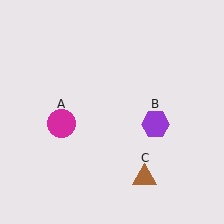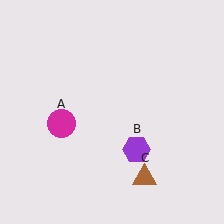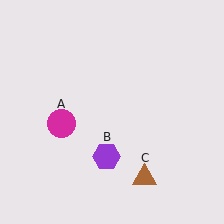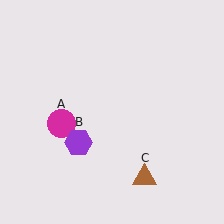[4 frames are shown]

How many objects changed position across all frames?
1 object changed position: purple hexagon (object B).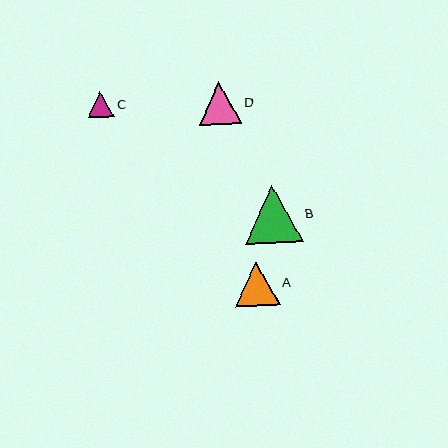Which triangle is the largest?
Triangle B is the largest with a size of approximately 58 pixels.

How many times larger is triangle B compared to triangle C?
Triangle B is approximately 2.2 times the size of triangle C.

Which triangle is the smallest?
Triangle C is the smallest with a size of approximately 26 pixels.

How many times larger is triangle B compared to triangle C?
Triangle B is approximately 2.2 times the size of triangle C.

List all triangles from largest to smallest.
From largest to smallest: B, A, D, C.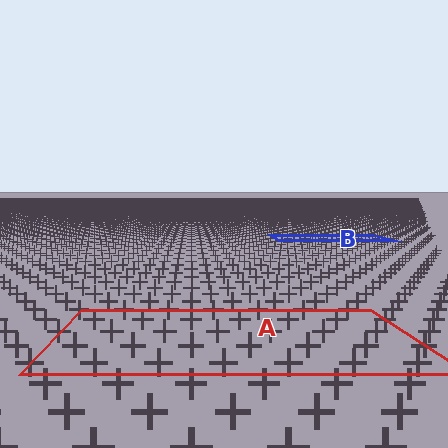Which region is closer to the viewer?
Region A is closer. The texture elements there are larger and more spread out.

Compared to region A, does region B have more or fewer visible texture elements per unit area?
Region B has more texture elements per unit area — they are packed more densely because it is farther away.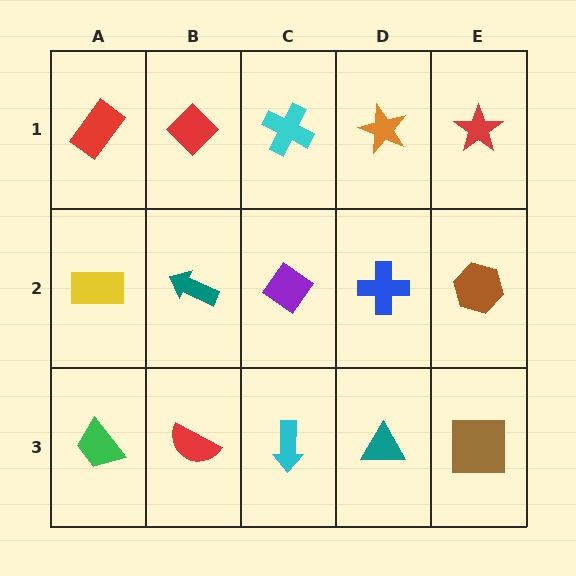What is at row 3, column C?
A cyan arrow.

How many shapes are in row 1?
5 shapes.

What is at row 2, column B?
A teal arrow.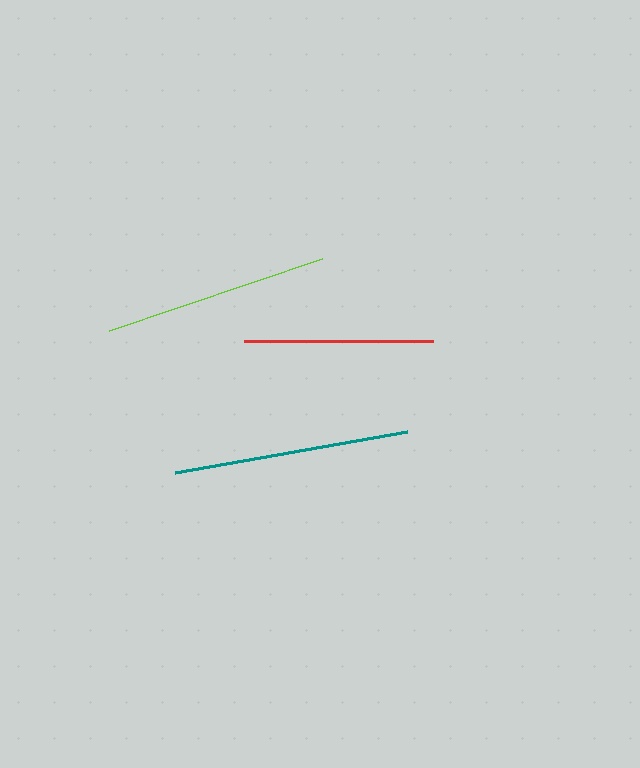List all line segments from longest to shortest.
From longest to shortest: teal, lime, red.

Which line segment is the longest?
The teal line is the longest at approximately 235 pixels.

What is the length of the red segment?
The red segment is approximately 188 pixels long.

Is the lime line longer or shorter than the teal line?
The teal line is longer than the lime line.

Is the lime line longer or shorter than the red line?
The lime line is longer than the red line.